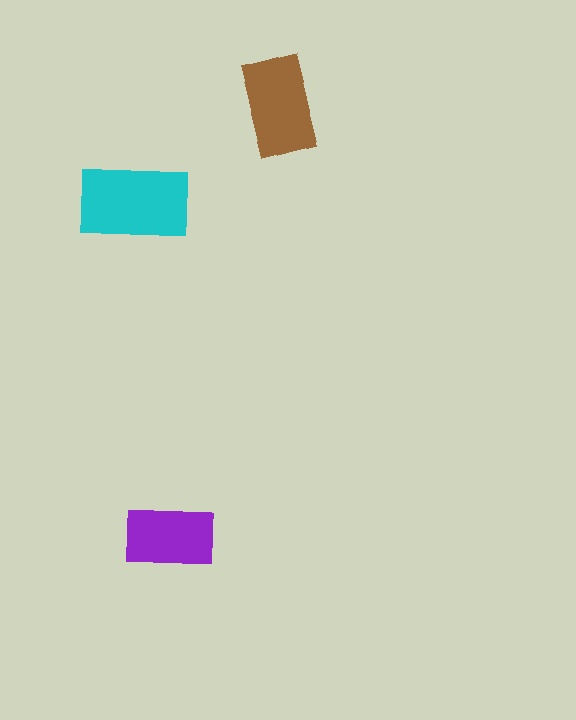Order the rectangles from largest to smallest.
the cyan one, the brown one, the purple one.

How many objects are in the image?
There are 3 objects in the image.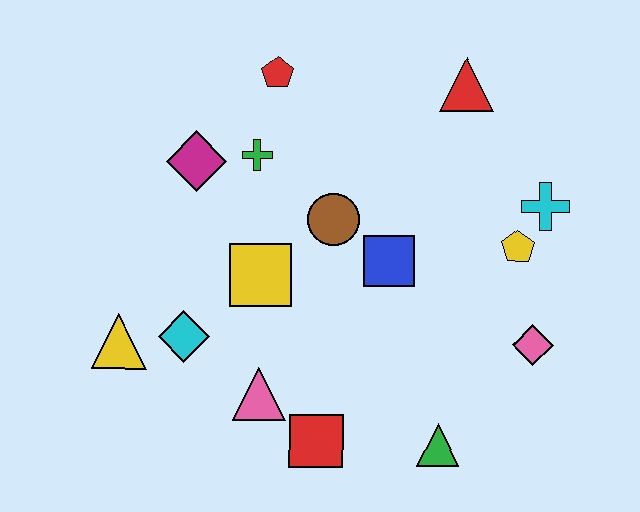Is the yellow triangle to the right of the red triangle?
No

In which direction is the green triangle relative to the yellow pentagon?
The green triangle is below the yellow pentagon.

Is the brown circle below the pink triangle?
No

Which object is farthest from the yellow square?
The cyan cross is farthest from the yellow square.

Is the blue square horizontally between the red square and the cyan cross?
Yes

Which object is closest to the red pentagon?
The green cross is closest to the red pentagon.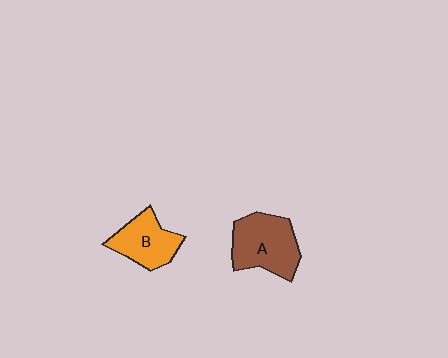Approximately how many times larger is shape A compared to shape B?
Approximately 1.3 times.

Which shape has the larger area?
Shape A (brown).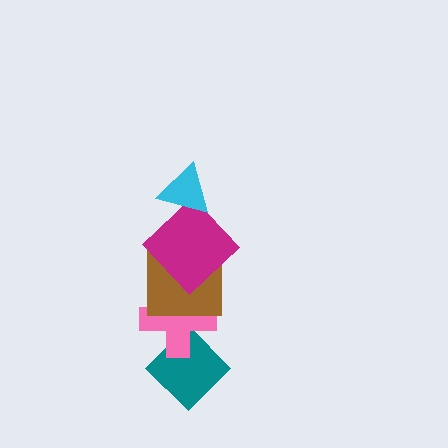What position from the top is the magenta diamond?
The magenta diamond is 2nd from the top.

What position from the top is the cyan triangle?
The cyan triangle is 1st from the top.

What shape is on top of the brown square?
The magenta diamond is on top of the brown square.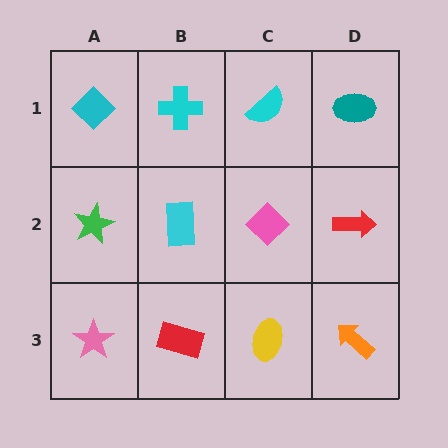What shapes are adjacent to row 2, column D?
A teal ellipse (row 1, column D), an orange arrow (row 3, column D), a pink diamond (row 2, column C).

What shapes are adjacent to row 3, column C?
A pink diamond (row 2, column C), a red rectangle (row 3, column B), an orange arrow (row 3, column D).